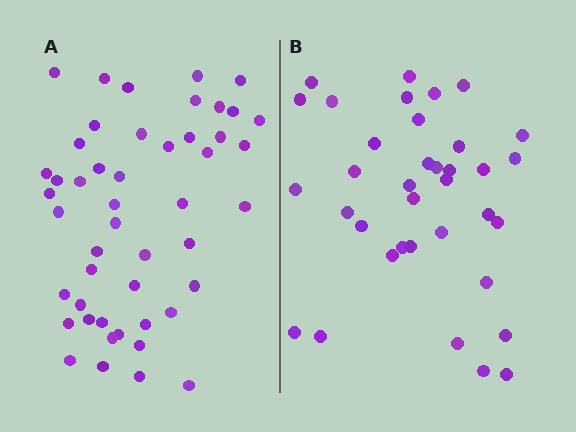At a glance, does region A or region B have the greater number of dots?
Region A (the left region) has more dots.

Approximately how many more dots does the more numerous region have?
Region A has roughly 12 or so more dots than region B.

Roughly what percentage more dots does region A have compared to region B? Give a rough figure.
About 35% more.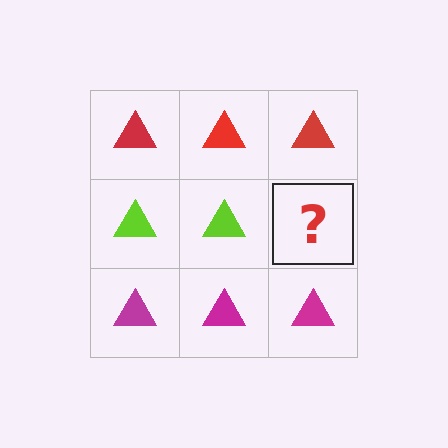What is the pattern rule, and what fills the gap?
The rule is that each row has a consistent color. The gap should be filled with a lime triangle.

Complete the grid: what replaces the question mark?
The question mark should be replaced with a lime triangle.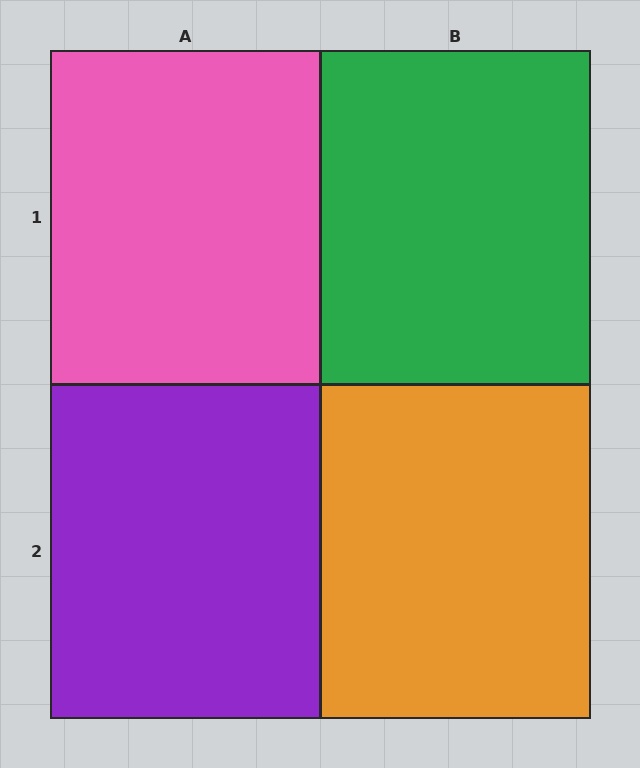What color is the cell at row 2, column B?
Orange.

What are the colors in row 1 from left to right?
Pink, green.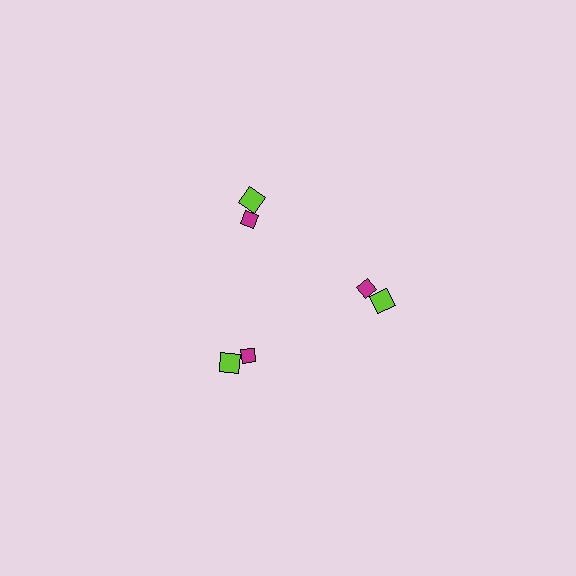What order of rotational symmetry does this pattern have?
This pattern has 3-fold rotational symmetry.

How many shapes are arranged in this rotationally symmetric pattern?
There are 6 shapes, arranged in 3 groups of 2.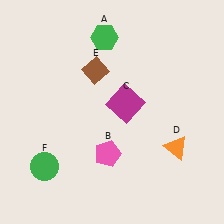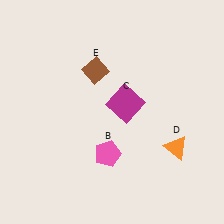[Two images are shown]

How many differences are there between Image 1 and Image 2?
There are 2 differences between the two images.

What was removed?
The green circle (F), the green hexagon (A) were removed in Image 2.